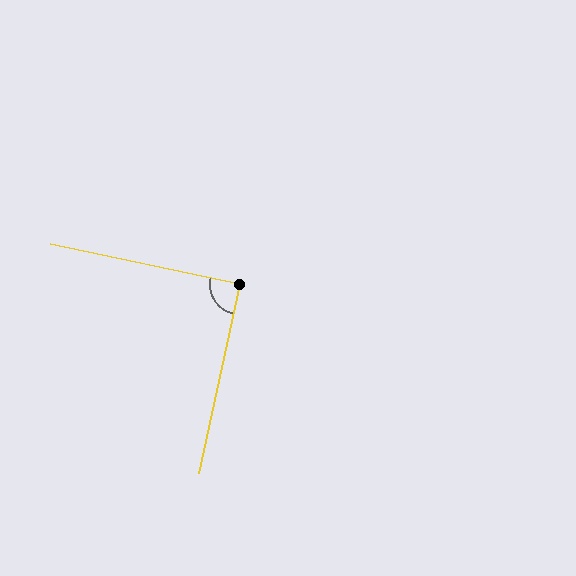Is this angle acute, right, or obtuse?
It is approximately a right angle.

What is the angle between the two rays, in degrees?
Approximately 90 degrees.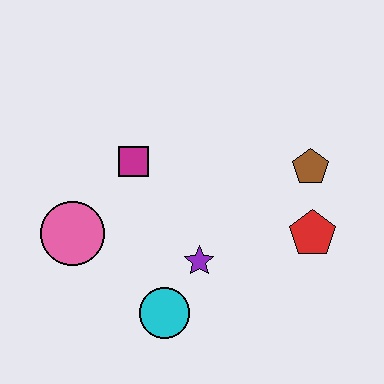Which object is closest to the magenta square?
The pink circle is closest to the magenta square.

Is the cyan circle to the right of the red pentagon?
No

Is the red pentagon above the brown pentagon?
No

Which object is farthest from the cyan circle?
The brown pentagon is farthest from the cyan circle.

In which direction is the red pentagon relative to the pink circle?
The red pentagon is to the right of the pink circle.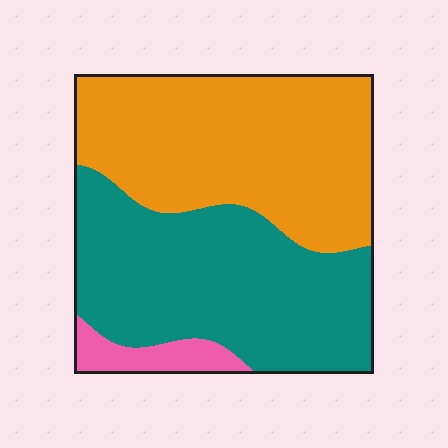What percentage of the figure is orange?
Orange takes up about one half (1/2) of the figure.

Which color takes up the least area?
Pink, at roughly 5%.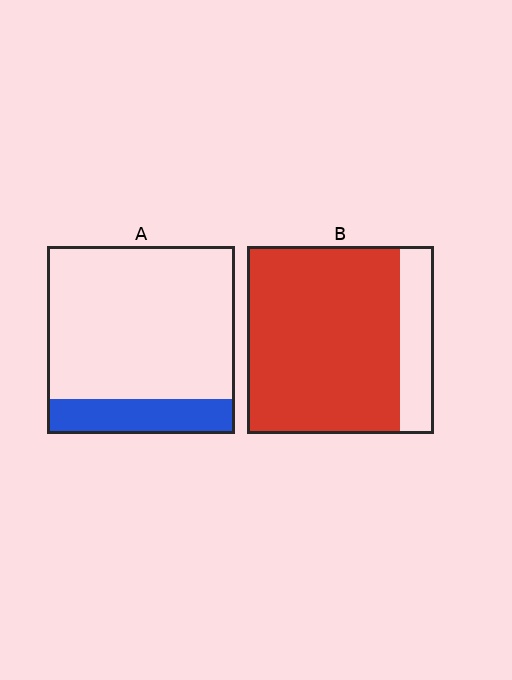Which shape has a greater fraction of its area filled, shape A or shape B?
Shape B.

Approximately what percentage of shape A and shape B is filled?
A is approximately 20% and B is approximately 80%.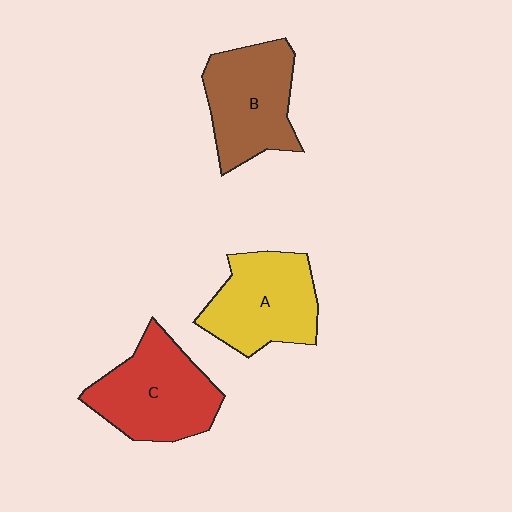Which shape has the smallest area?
Shape B (brown).